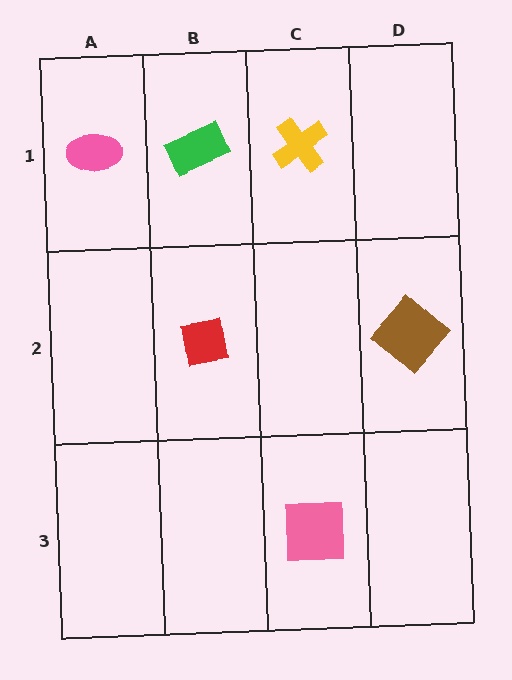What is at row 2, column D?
A brown diamond.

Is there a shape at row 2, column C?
No, that cell is empty.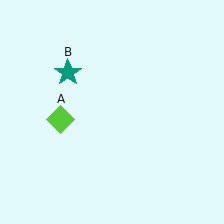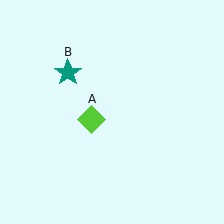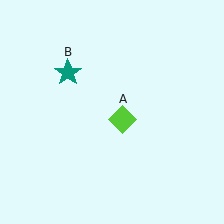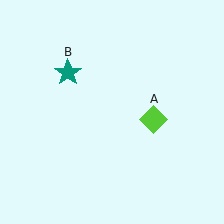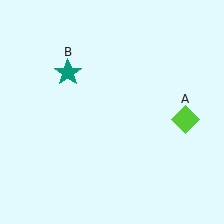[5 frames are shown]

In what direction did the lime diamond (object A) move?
The lime diamond (object A) moved right.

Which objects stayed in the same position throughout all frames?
Teal star (object B) remained stationary.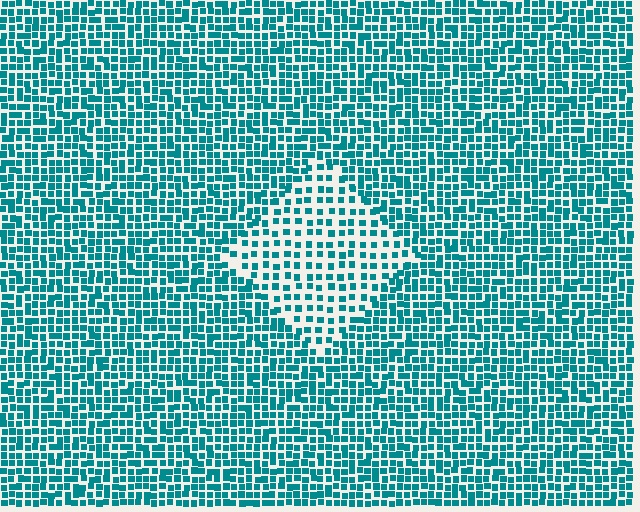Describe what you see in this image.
The image contains small teal elements arranged at two different densities. A diamond-shaped region is visible where the elements are less densely packed than the surrounding area.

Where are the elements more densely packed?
The elements are more densely packed outside the diamond boundary.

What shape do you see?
I see a diamond.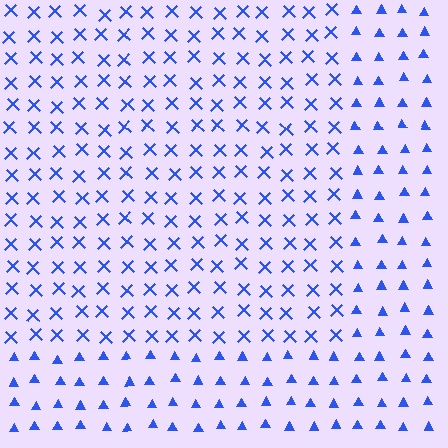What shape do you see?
I see a rectangle.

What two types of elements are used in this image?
The image uses X marks inside the rectangle region and triangles outside it.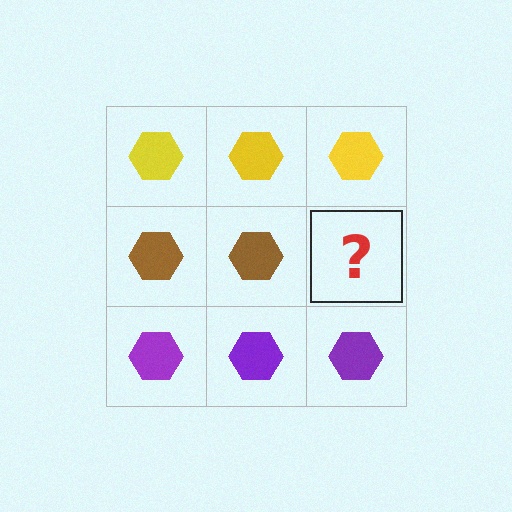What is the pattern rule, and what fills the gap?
The rule is that each row has a consistent color. The gap should be filled with a brown hexagon.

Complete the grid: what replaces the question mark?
The question mark should be replaced with a brown hexagon.